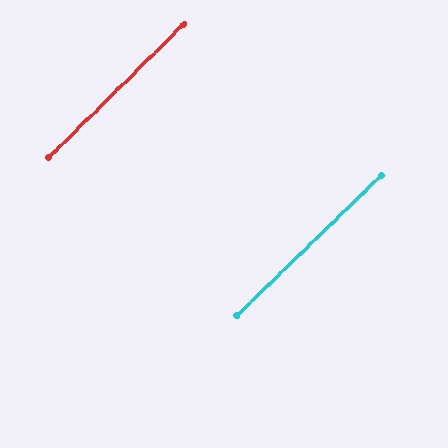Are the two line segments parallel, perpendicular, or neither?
Parallel — their directions differ by only 0.5°.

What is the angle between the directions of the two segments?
Approximately 0 degrees.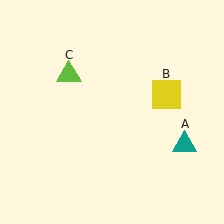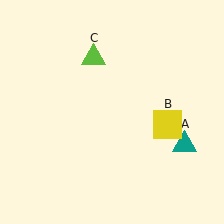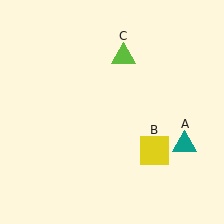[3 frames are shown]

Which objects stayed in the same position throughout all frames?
Teal triangle (object A) remained stationary.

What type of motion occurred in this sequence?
The yellow square (object B), lime triangle (object C) rotated clockwise around the center of the scene.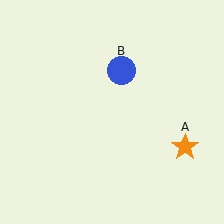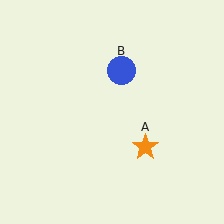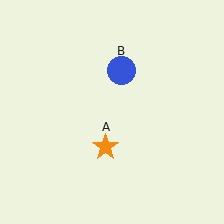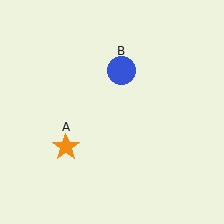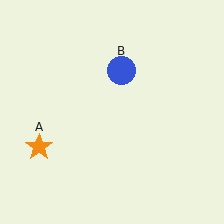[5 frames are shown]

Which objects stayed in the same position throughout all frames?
Blue circle (object B) remained stationary.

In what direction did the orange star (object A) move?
The orange star (object A) moved left.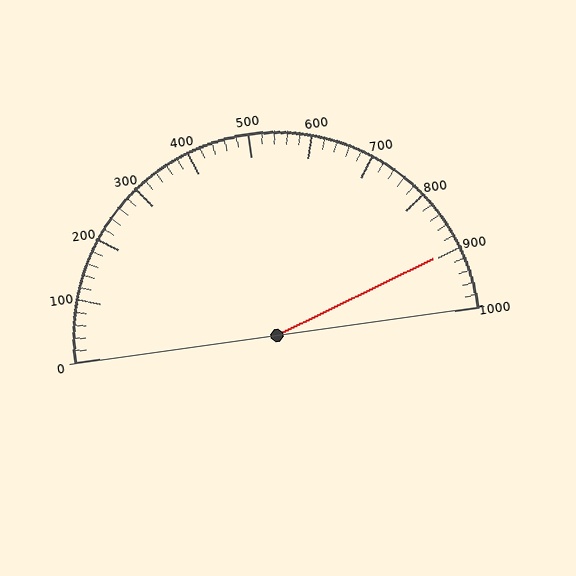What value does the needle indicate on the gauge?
The needle indicates approximately 900.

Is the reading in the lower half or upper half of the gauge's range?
The reading is in the upper half of the range (0 to 1000).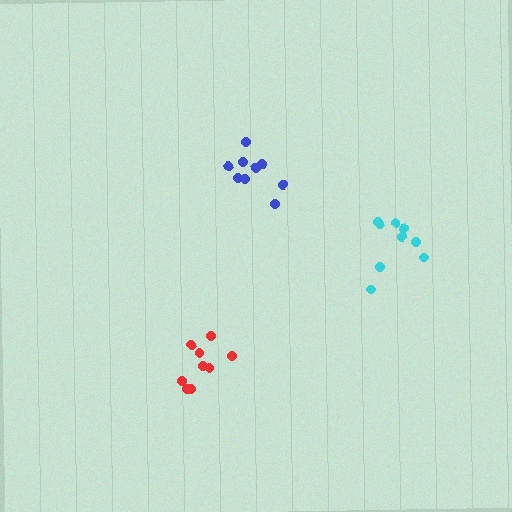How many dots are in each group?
Group 1: 9 dots, Group 2: 9 dots, Group 3: 9 dots (27 total).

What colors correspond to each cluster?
The clusters are colored: red, blue, cyan.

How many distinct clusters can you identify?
There are 3 distinct clusters.